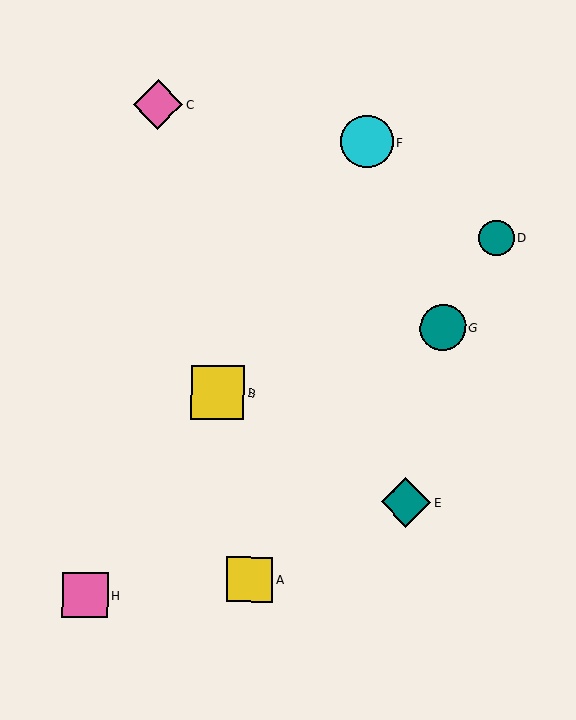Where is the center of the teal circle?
The center of the teal circle is at (496, 238).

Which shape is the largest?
The yellow square (labeled B) is the largest.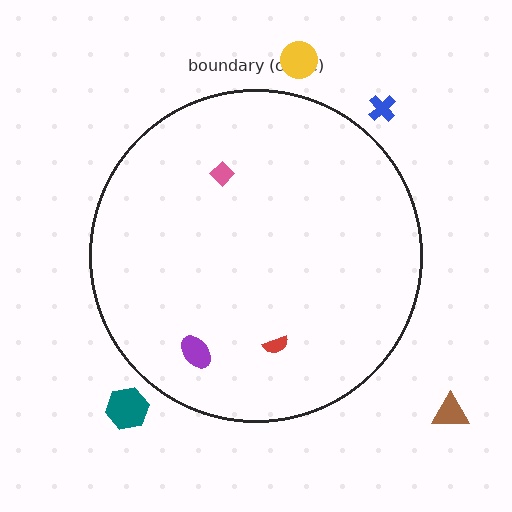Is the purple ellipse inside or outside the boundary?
Inside.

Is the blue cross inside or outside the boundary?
Outside.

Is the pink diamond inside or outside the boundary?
Inside.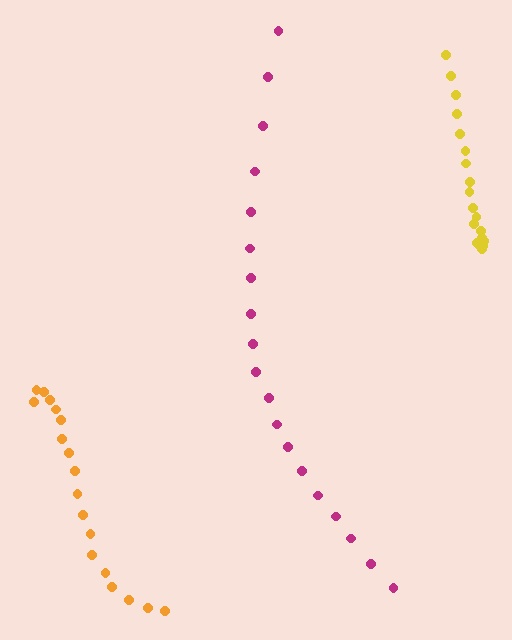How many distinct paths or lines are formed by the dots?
There are 3 distinct paths.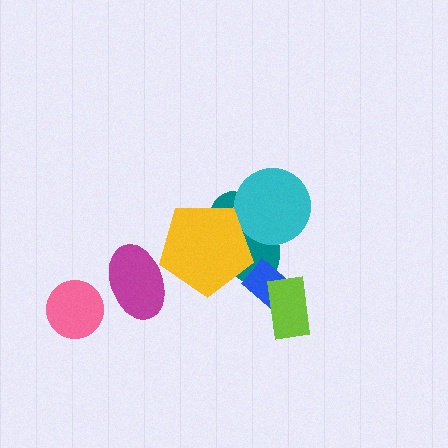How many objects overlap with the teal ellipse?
3 objects overlap with the teal ellipse.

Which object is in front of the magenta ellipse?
The yellow pentagon is in front of the magenta ellipse.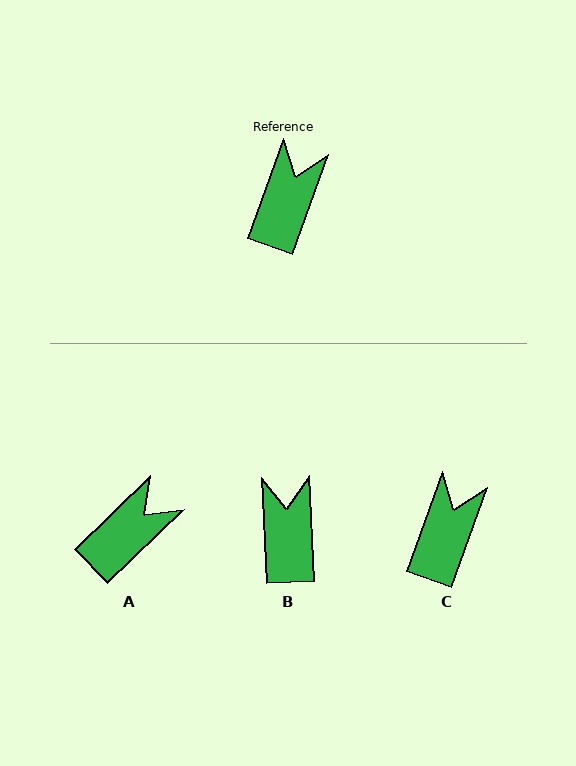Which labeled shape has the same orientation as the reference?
C.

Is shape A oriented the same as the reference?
No, it is off by about 26 degrees.